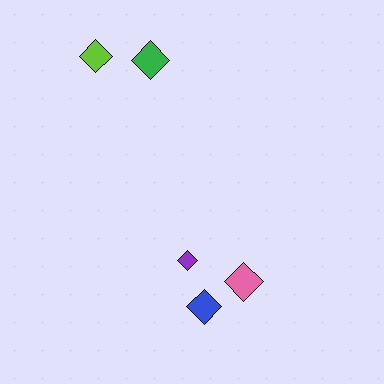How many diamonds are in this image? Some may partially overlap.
There are 5 diamonds.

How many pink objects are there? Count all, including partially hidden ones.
There is 1 pink object.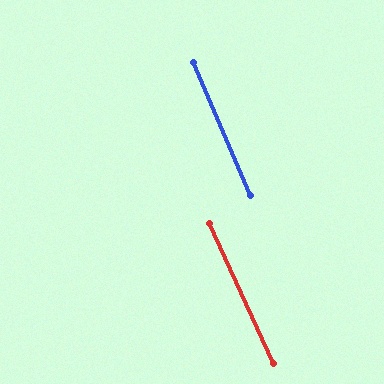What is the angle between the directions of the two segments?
Approximately 1 degree.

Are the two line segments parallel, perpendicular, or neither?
Parallel — their directions differ by only 1.3°.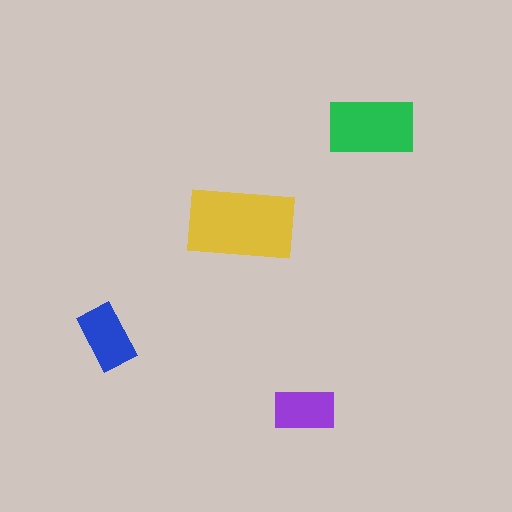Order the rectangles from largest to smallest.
the yellow one, the green one, the blue one, the purple one.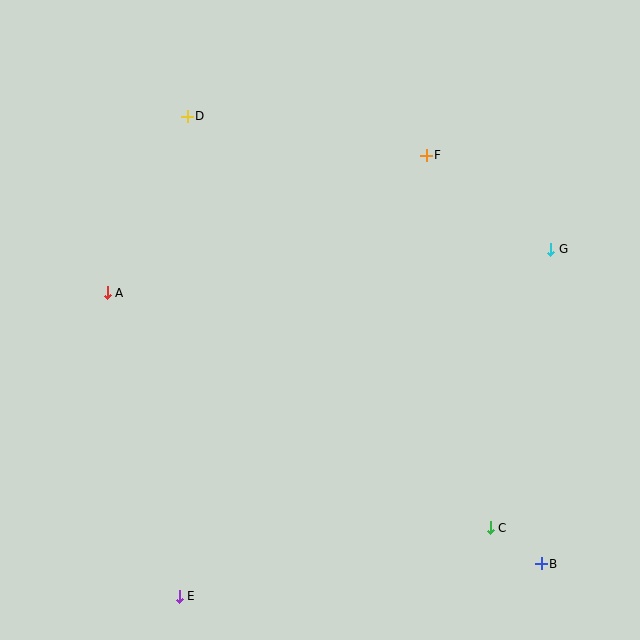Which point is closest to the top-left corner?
Point D is closest to the top-left corner.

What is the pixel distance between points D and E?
The distance between D and E is 480 pixels.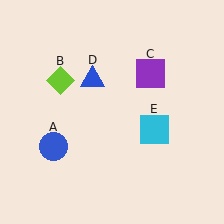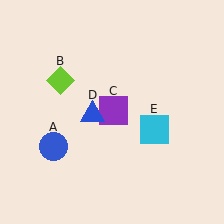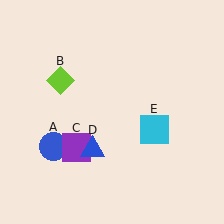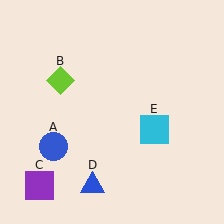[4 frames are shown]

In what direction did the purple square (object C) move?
The purple square (object C) moved down and to the left.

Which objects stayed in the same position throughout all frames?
Blue circle (object A) and lime diamond (object B) and cyan square (object E) remained stationary.